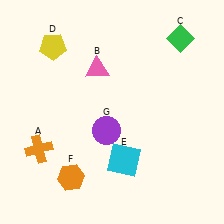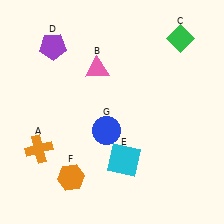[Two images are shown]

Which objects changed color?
D changed from yellow to purple. G changed from purple to blue.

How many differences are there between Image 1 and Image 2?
There are 2 differences between the two images.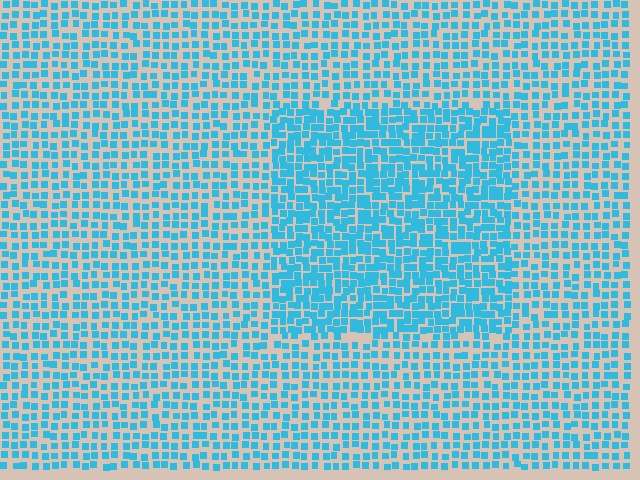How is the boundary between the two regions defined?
The boundary is defined by a change in element density (approximately 1.7x ratio). All elements are the same color, size, and shape.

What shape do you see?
I see a rectangle.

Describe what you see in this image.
The image contains small cyan elements arranged at two different densities. A rectangle-shaped region is visible where the elements are more densely packed than the surrounding area.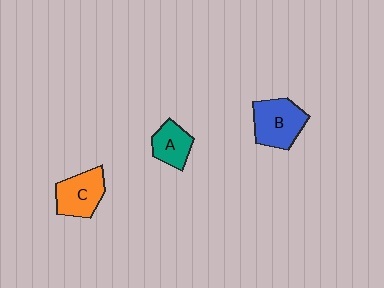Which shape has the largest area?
Shape B (blue).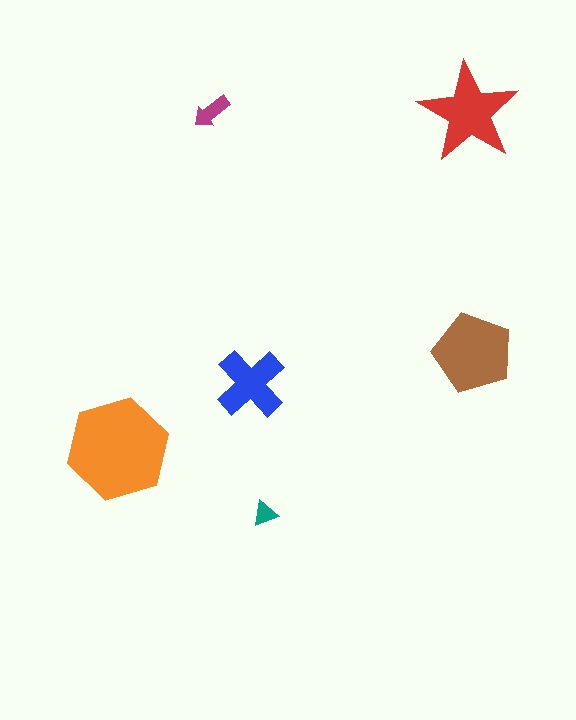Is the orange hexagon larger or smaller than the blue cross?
Larger.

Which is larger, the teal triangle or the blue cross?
The blue cross.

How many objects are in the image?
There are 6 objects in the image.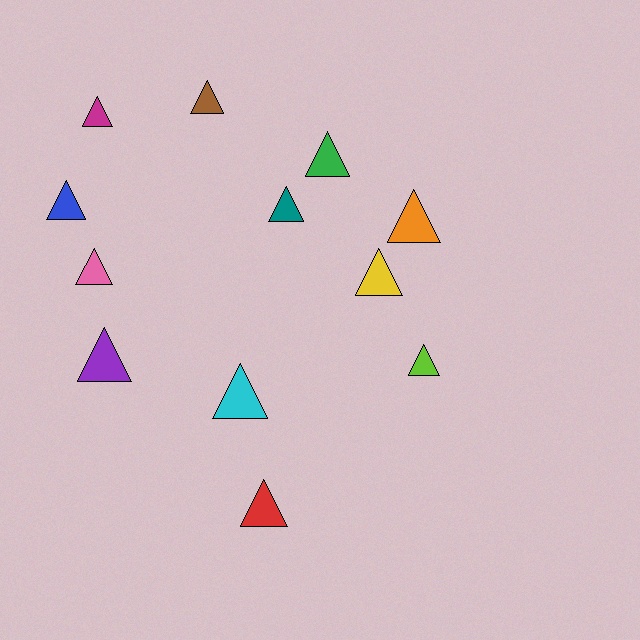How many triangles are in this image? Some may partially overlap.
There are 12 triangles.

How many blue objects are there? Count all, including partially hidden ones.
There is 1 blue object.